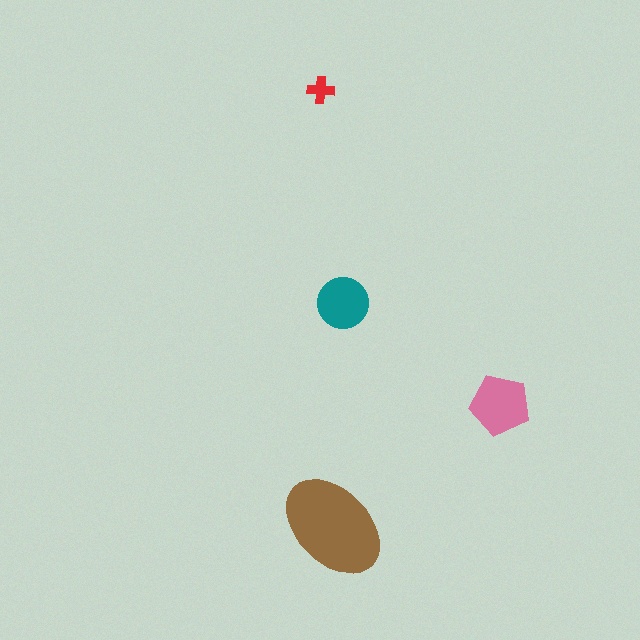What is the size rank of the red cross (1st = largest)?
4th.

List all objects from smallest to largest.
The red cross, the teal circle, the pink pentagon, the brown ellipse.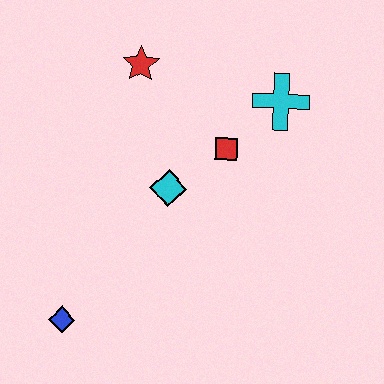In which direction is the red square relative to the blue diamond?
The red square is above the blue diamond.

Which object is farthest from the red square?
The blue diamond is farthest from the red square.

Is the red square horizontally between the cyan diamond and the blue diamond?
No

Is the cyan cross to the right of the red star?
Yes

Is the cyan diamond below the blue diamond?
No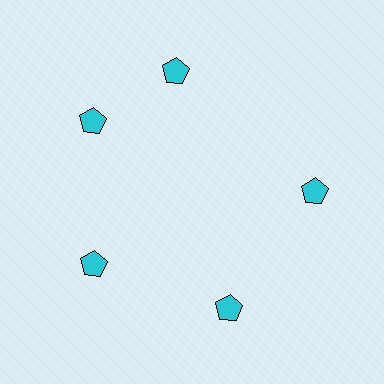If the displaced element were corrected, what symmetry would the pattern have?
It would have 5-fold rotational symmetry — the pattern would map onto itself every 72 degrees.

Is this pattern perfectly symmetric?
No. The 5 cyan pentagons are arranged in a ring, but one element near the 1 o'clock position is rotated out of alignment along the ring, breaking the 5-fold rotational symmetry.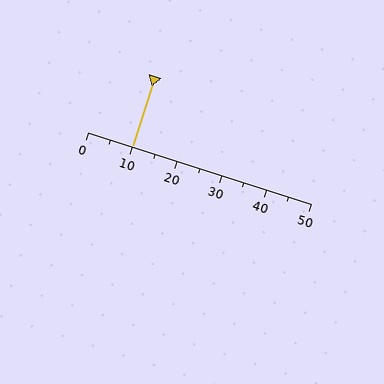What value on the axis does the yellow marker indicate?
The marker indicates approximately 10.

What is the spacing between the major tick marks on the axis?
The major ticks are spaced 10 apart.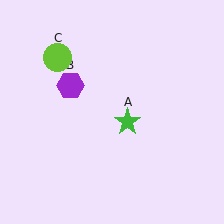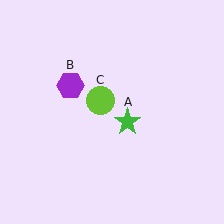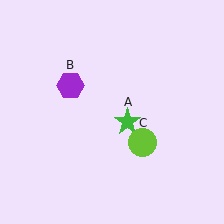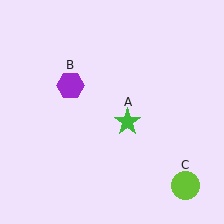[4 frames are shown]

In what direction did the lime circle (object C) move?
The lime circle (object C) moved down and to the right.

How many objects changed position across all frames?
1 object changed position: lime circle (object C).